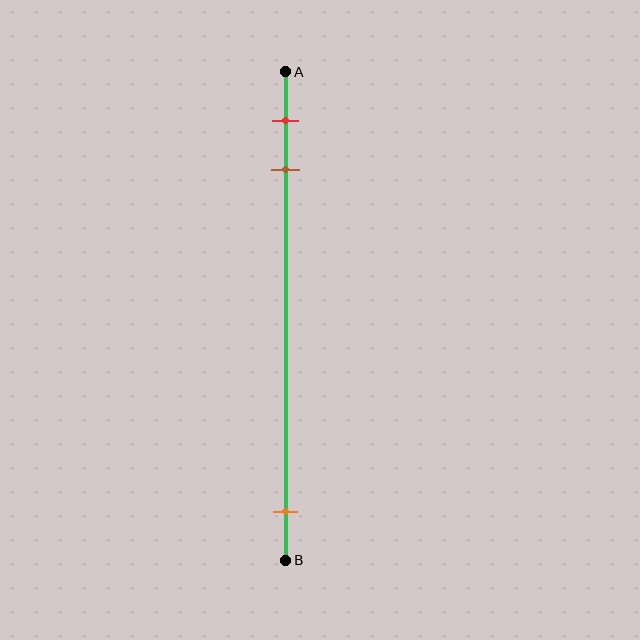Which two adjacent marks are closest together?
The red and brown marks are the closest adjacent pair.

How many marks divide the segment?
There are 3 marks dividing the segment.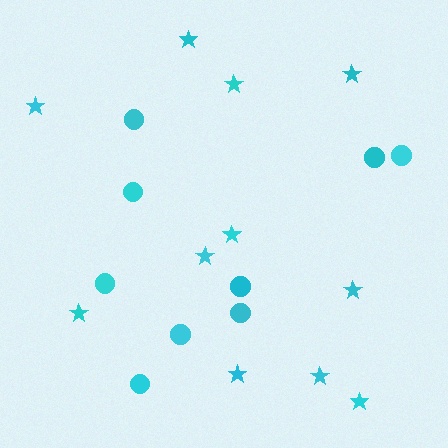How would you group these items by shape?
There are 2 groups: one group of stars (11) and one group of circles (9).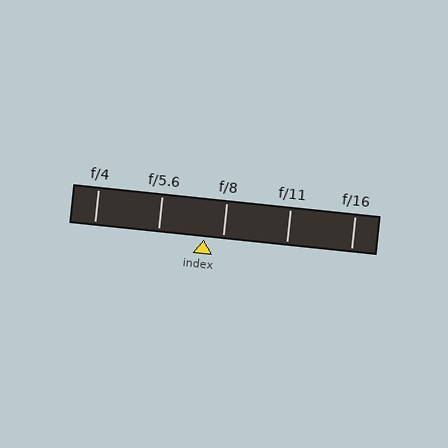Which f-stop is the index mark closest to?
The index mark is closest to f/8.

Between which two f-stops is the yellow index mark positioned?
The index mark is between f/5.6 and f/8.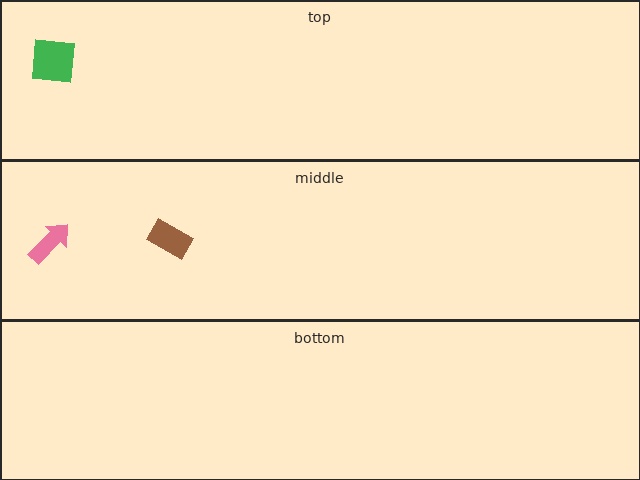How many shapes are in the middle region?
2.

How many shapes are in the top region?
1.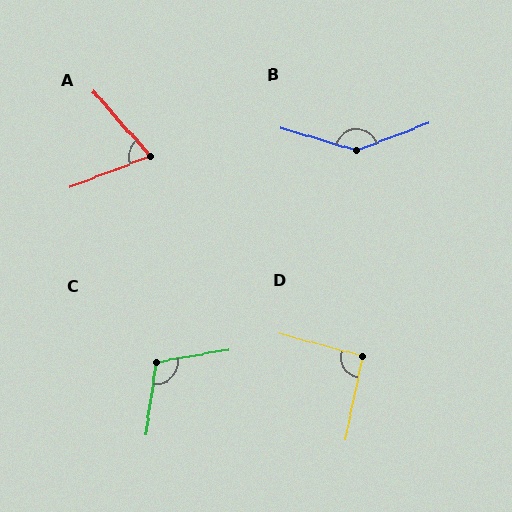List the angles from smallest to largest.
A (70°), D (93°), C (108°), B (143°).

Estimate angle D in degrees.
Approximately 93 degrees.